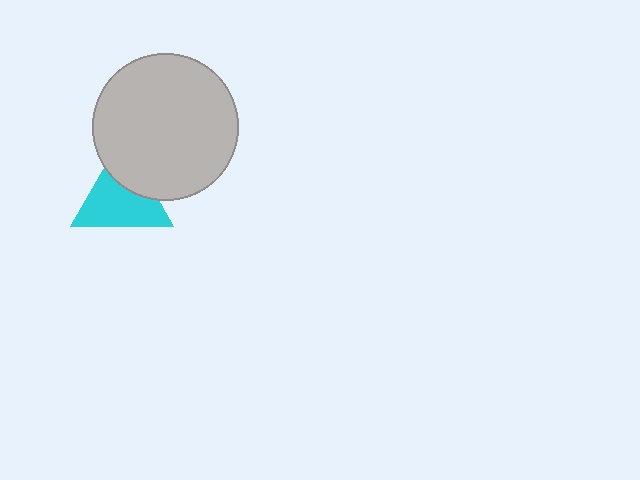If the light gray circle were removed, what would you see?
You would see the complete cyan triangle.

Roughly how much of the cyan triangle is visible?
Most of it is visible (roughly 69%).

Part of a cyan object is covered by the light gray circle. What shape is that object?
It is a triangle.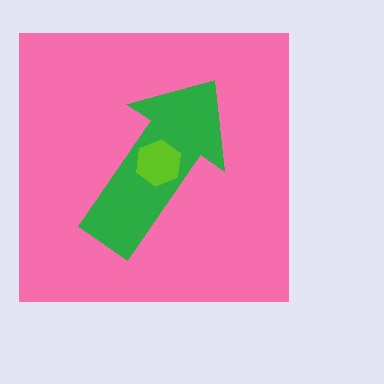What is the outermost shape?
The pink square.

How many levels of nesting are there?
3.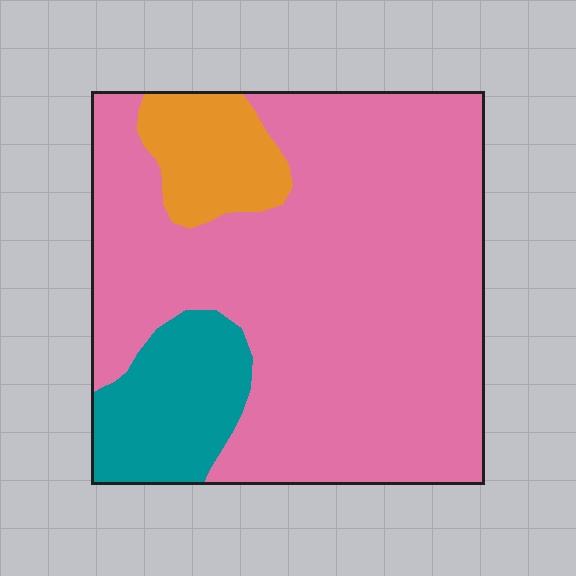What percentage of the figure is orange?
Orange takes up less than a sixth of the figure.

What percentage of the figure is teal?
Teal takes up about one eighth (1/8) of the figure.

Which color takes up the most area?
Pink, at roughly 75%.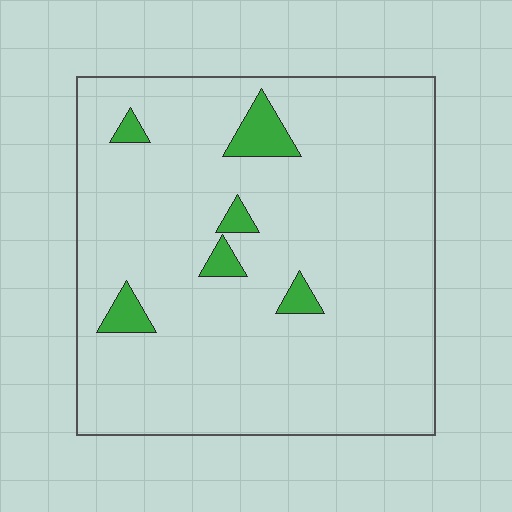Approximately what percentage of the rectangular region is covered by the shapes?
Approximately 5%.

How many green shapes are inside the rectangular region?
6.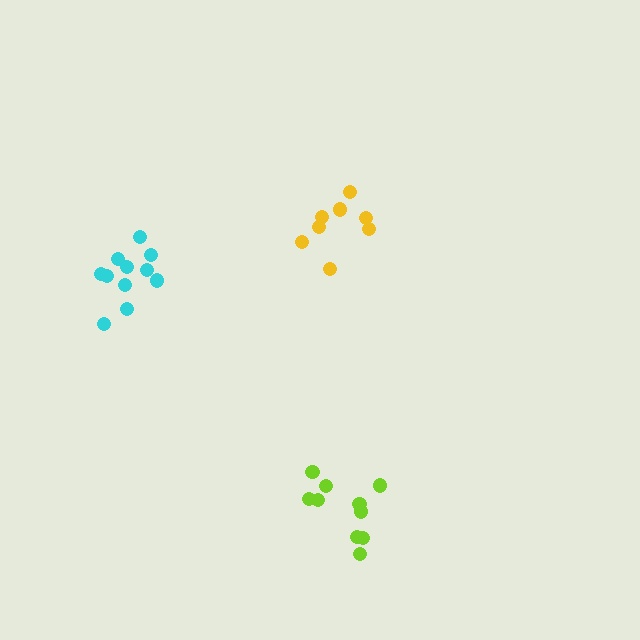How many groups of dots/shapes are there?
There are 3 groups.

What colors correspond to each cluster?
The clusters are colored: yellow, lime, cyan.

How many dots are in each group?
Group 1: 8 dots, Group 2: 10 dots, Group 3: 11 dots (29 total).